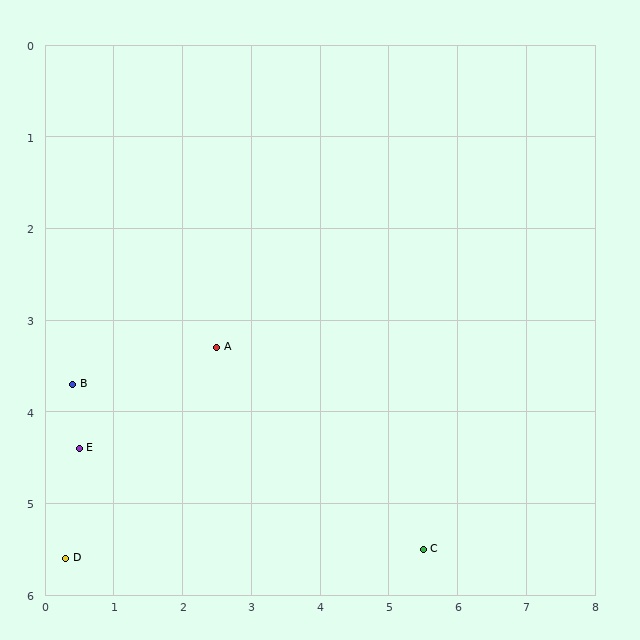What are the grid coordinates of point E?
Point E is at approximately (0.5, 4.4).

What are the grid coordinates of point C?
Point C is at approximately (5.5, 5.5).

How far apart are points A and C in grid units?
Points A and C are about 3.7 grid units apart.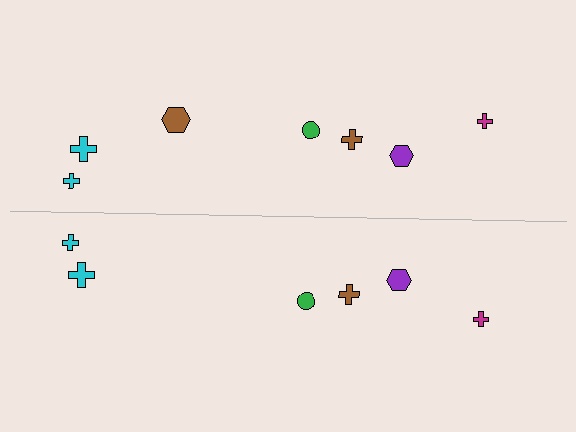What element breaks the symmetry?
A brown hexagon is missing from the bottom side.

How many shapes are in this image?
There are 13 shapes in this image.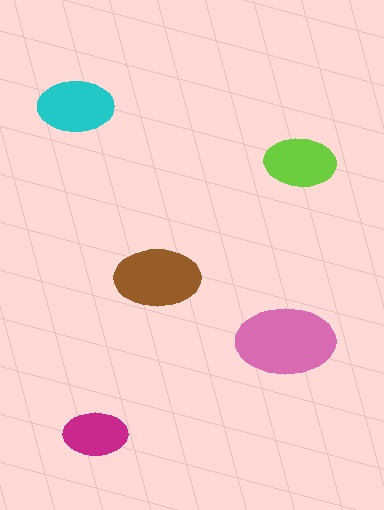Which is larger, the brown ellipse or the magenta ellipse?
The brown one.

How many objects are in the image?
There are 5 objects in the image.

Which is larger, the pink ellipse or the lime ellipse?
The pink one.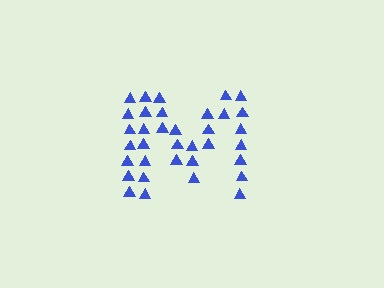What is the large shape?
The large shape is the letter M.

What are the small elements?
The small elements are triangles.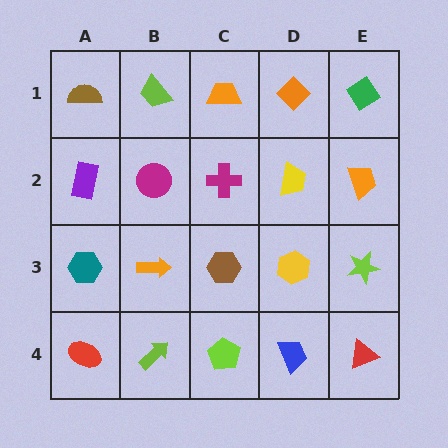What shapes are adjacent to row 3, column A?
A purple rectangle (row 2, column A), a red ellipse (row 4, column A), an orange arrow (row 3, column B).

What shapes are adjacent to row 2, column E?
A green diamond (row 1, column E), a lime star (row 3, column E), a yellow trapezoid (row 2, column D).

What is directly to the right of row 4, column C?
A blue trapezoid.